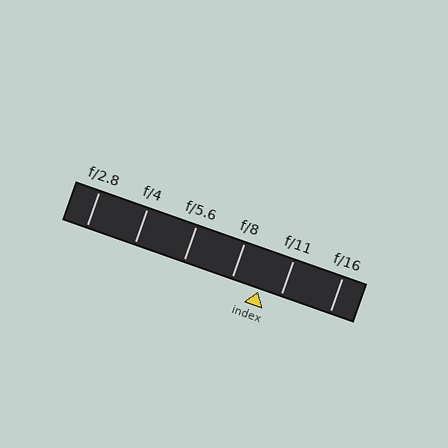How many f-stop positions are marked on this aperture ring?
There are 6 f-stop positions marked.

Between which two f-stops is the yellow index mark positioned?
The index mark is between f/8 and f/11.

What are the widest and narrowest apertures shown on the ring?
The widest aperture shown is f/2.8 and the narrowest is f/16.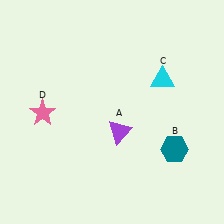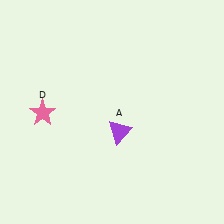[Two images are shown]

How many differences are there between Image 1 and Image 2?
There are 2 differences between the two images.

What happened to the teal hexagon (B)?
The teal hexagon (B) was removed in Image 2. It was in the bottom-right area of Image 1.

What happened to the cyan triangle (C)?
The cyan triangle (C) was removed in Image 2. It was in the top-right area of Image 1.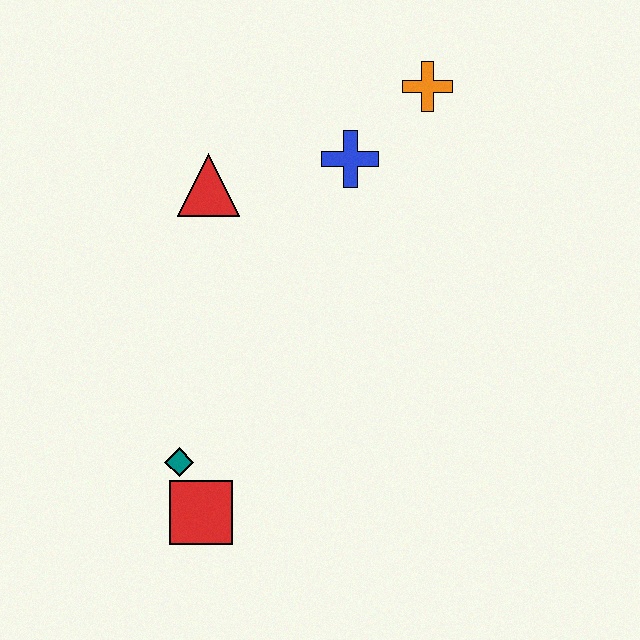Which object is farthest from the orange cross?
The red square is farthest from the orange cross.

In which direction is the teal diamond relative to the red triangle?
The teal diamond is below the red triangle.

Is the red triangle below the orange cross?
Yes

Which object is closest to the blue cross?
The orange cross is closest to the blue cross.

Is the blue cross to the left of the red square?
No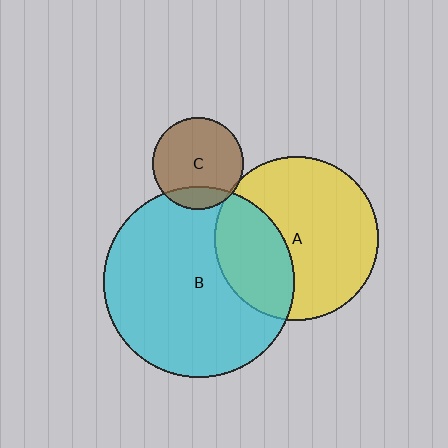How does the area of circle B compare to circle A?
Approximately 1.4 times.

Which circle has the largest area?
Circle B (cyan).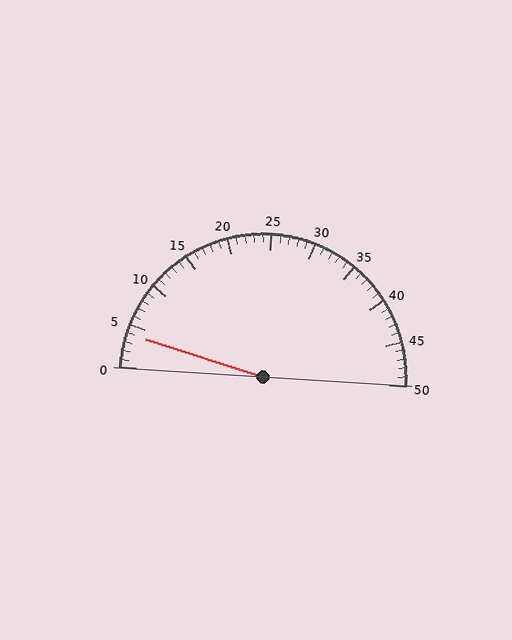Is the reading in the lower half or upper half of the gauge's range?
The reading is in the lower half of the range (0 to 50).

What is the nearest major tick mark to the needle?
The nearest major tick mark is 5.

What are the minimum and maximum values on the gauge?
The gauge ranges from 0 to 50.